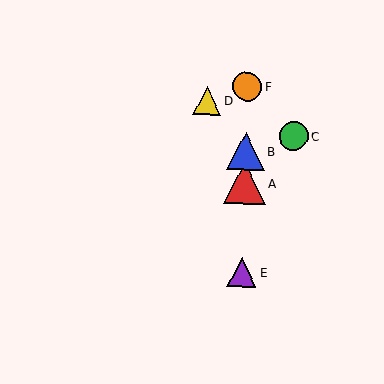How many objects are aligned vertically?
4 objects (A, B, E, F) are aligned vertically.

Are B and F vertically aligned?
Yes, both are at x≈245.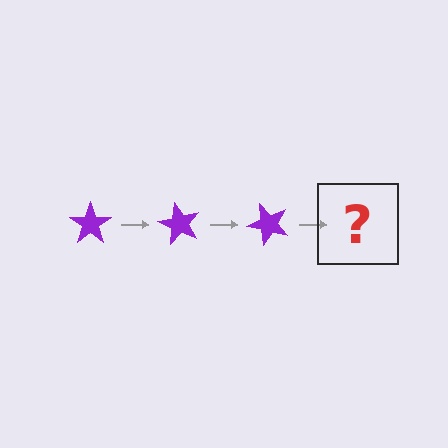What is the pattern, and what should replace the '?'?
The pattern is that the star rotates 60 degrees each step. The '?' should be a purple star rotated 180 degrees.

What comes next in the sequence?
The next element should be a purple star rotated 180 degrees.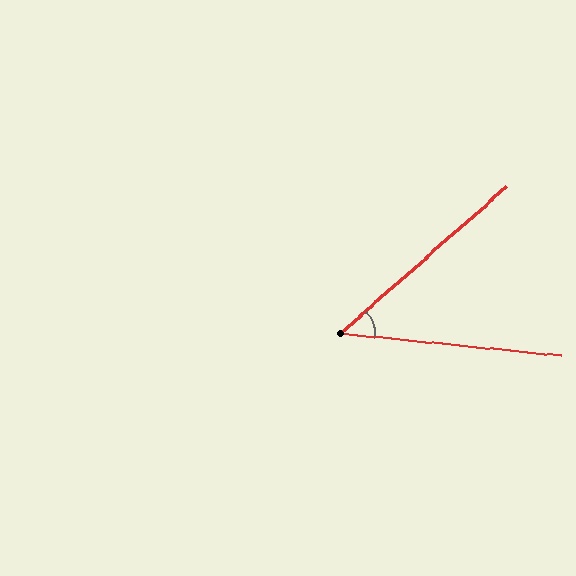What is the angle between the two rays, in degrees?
Approximately 47 degrees.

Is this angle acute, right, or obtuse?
It is acute.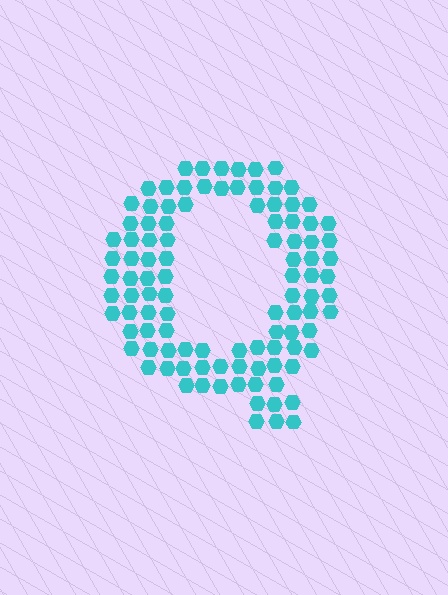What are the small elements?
The small elements are hexagons.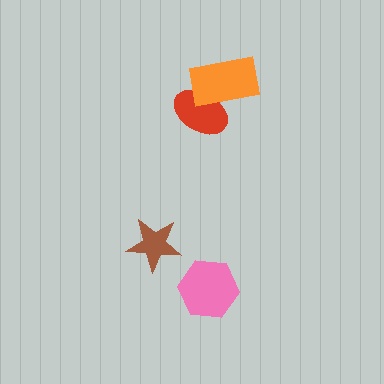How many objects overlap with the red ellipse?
1 object overlaps with the red ellipse.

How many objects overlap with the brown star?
0 objects overlap with the brown star.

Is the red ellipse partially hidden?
Yes, it is partially covered by another shape.